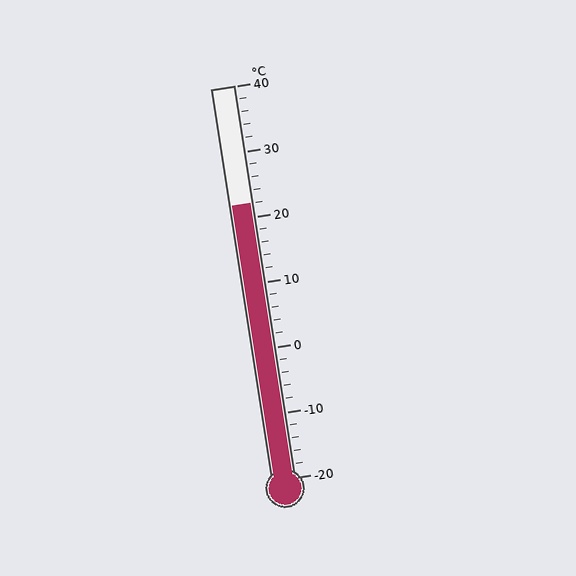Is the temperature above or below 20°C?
The temperature is above 20°C.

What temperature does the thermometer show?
The thermometer shows approximately 22°C.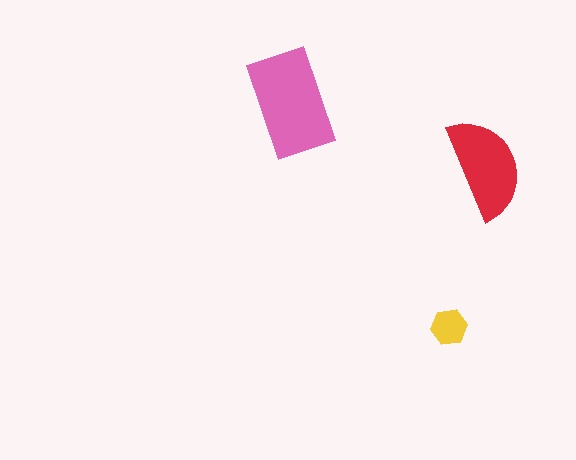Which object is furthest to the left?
The pink rectangle is leftmost.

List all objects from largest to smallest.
The pink rectangle, the red semicircle, the yellow hexagon.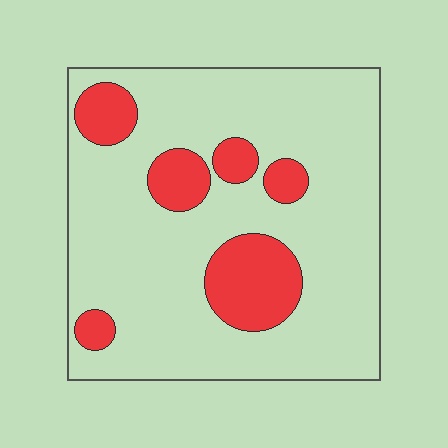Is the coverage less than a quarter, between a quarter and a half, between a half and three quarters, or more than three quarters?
Less than a quarter.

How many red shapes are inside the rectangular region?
6.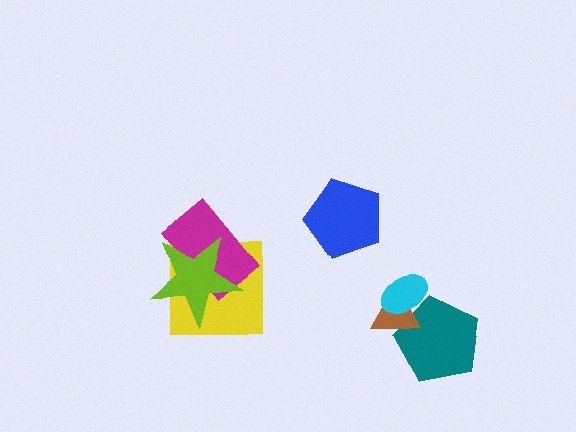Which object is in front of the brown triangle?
The cyan ellipse is in front of the brown triangle.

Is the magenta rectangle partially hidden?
Yes, it is partially covered by another shape.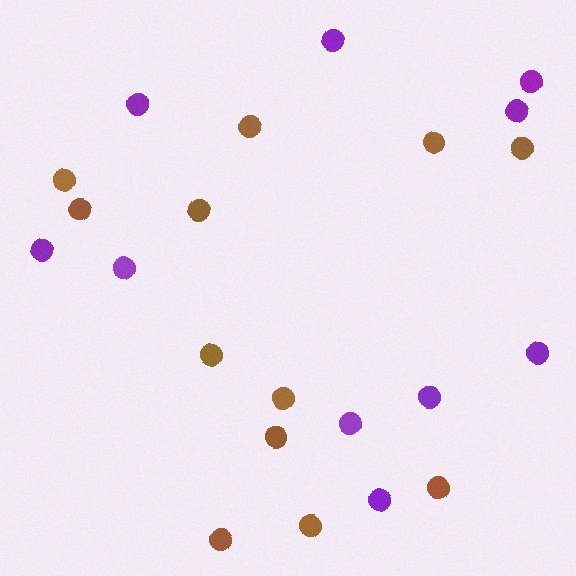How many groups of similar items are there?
There are 2 groups: one group of brown circles (12) and one group of purple circles (10).